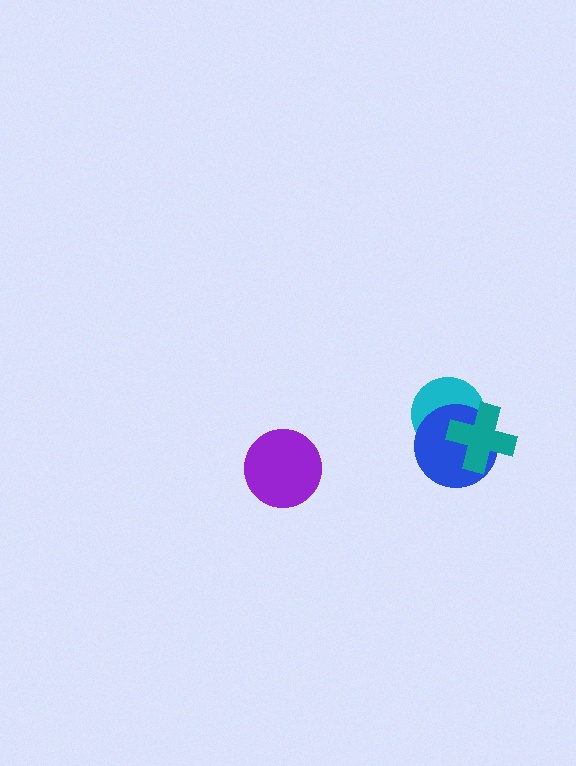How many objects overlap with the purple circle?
0 objects overlap with the purple circle.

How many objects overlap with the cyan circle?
2 objects overlap with the cyan circle.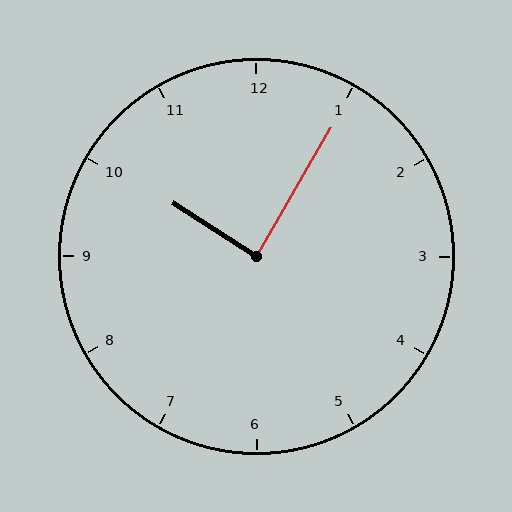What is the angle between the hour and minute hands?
Approximately 88 degrees.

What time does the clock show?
10:05.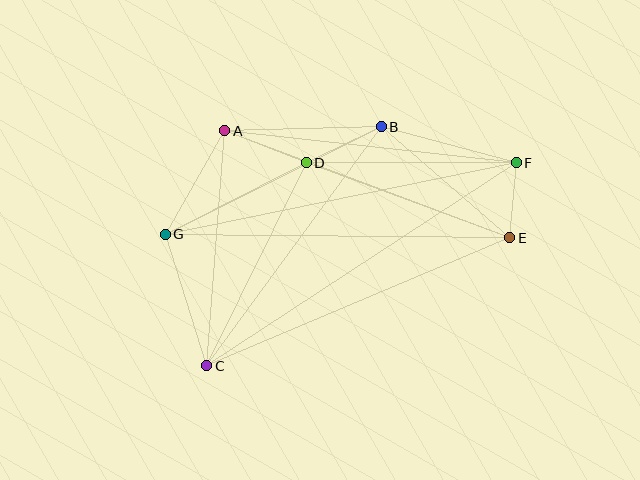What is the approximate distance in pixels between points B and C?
The distance between B and C is approximately 295 pixels.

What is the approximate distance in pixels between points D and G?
The distance between D and G is approximately 158 pixels.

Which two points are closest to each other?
Points E and F are closest to each other.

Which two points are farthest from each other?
Points C and F are farthest from each other.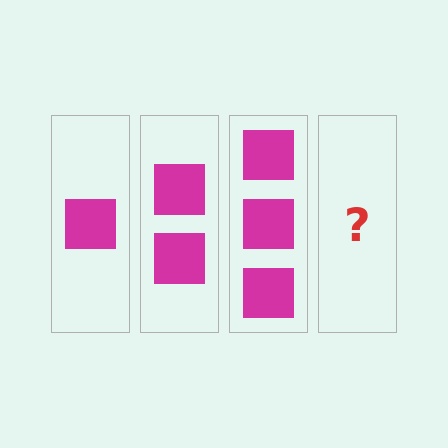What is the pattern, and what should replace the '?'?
The pattern is that each step adds one more square. The '?' should be 4 squares.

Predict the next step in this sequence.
The next step is 4 squares.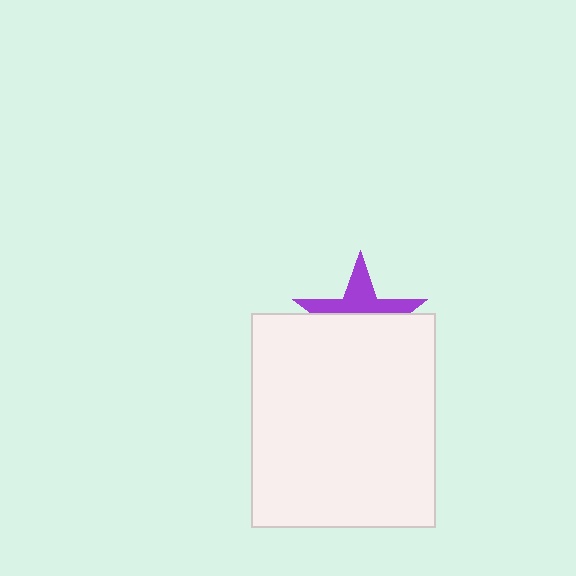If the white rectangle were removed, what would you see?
You would see the complete purple star.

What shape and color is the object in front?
The object in front is a white rectangle.